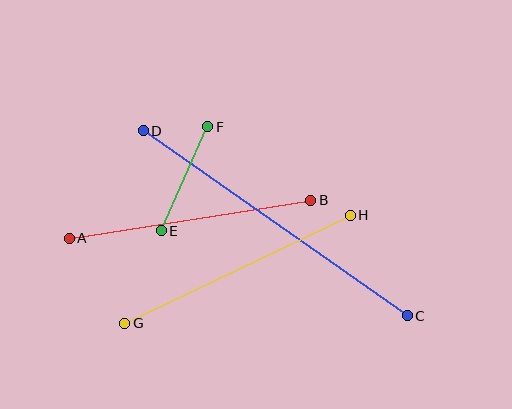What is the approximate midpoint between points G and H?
The midpoint is at approximately (237, 269) pixels.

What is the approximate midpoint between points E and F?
The midpoint is at approximately (184, 179) pixels.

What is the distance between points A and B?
The distance is approximately 244 pixels.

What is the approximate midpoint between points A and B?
The midpoint is at approximately (190, 219) pixels.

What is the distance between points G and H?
The distance is approximately 250 pixels.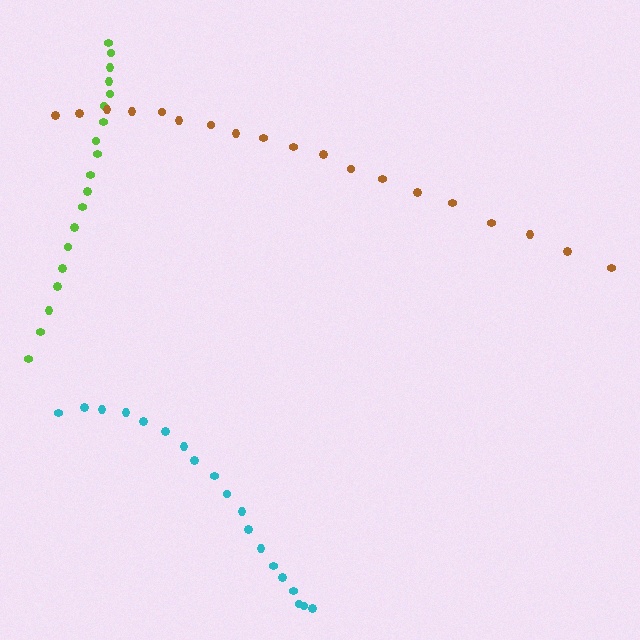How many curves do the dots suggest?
There are 3 distinct paths.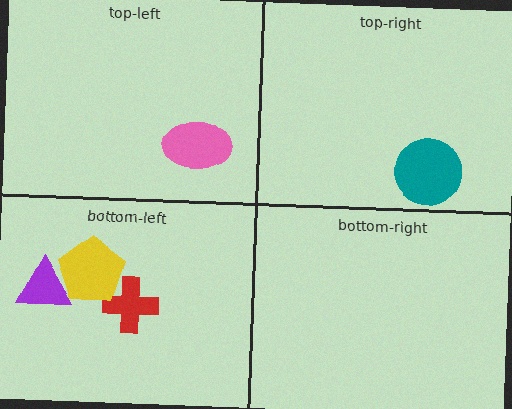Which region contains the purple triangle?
The bottom-left region.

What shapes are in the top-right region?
The teal circle.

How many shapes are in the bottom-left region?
3.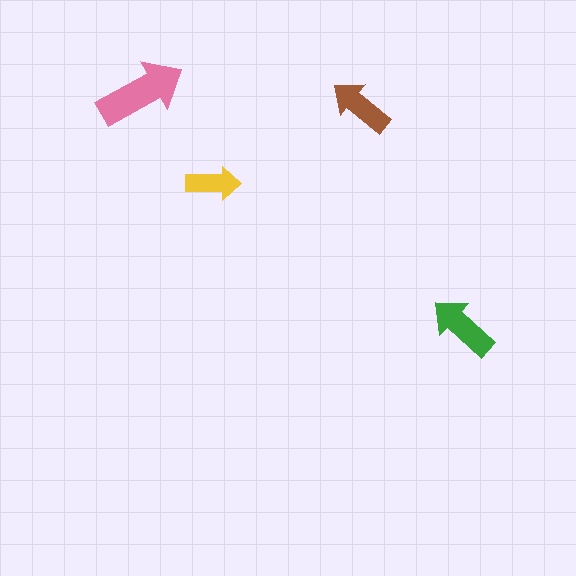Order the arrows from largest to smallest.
the pink one, the green one, the brown one, the yellow one.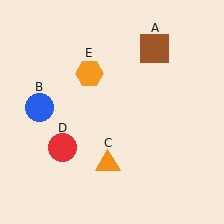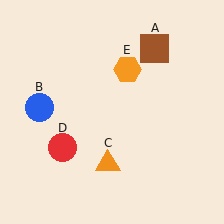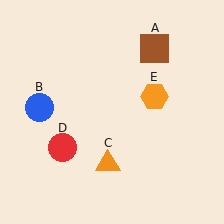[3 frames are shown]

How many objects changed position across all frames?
1 object changed position: orange hexagon (object E).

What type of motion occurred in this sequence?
The orange hexagon (object E) rotated clockwise around the center of the scene.